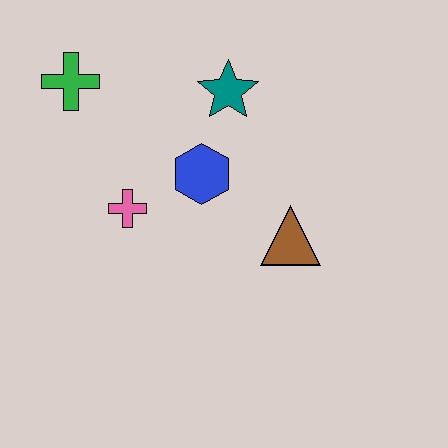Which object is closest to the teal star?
The blue hexagon is closest to the teal star.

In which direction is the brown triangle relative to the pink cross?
The brown triangle is to the right of the pink cross.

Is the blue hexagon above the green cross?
No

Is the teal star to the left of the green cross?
No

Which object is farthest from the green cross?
The brown triangle is farthest from the green cross.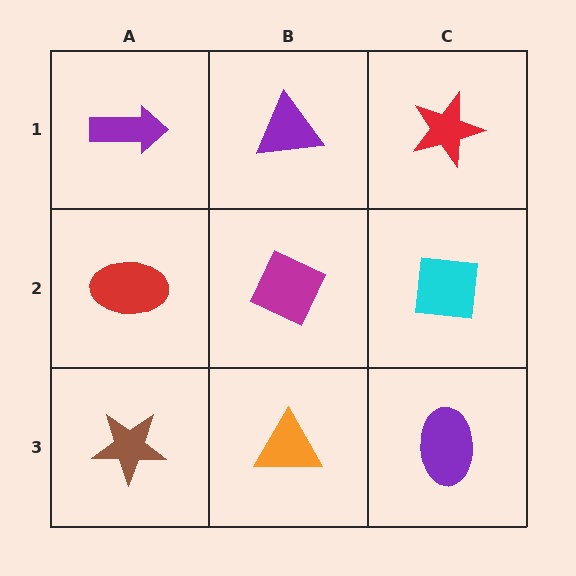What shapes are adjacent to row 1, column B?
A magenta diamond (row 2, column B), a purple arrow (row 1, column A), a red star (row 1, column C).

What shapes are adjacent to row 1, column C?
A cyan square (row 2, column C), a purple triangle (row 1, column B).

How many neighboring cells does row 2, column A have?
3.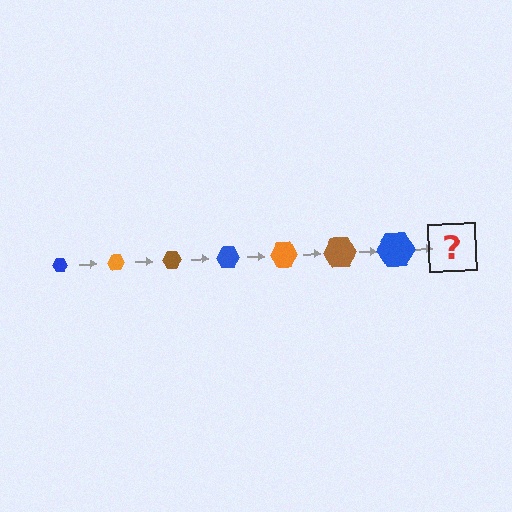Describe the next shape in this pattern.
It should be an orange hexagon, larger than the previous one.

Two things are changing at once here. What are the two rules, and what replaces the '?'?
The two rules are that the hexagon grows larger each step and the color cycles through blue, orange, and brown. The '?' should be an orange hexagon, larger than the previous one.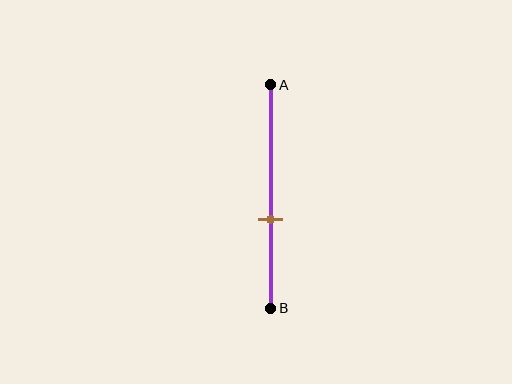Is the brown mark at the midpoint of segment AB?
No, the mark is at about 60% from A, not at the 50% midpoint.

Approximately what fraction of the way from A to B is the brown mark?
The brown mark is approximately 60% of the way from A to B.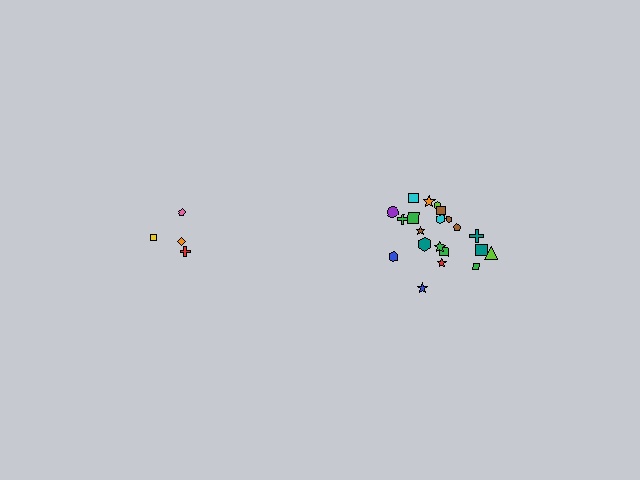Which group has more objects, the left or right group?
The right group.